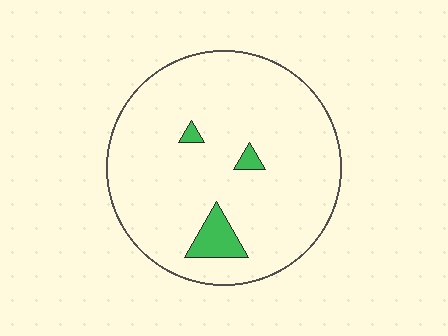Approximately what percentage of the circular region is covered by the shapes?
Approximately 5%.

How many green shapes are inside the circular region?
3.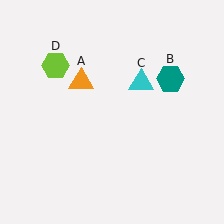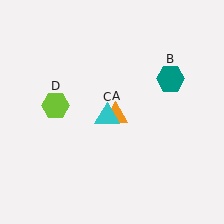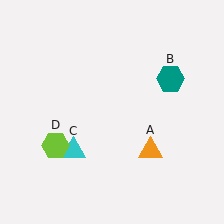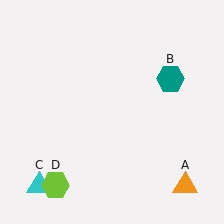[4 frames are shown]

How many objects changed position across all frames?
3 objects changed position: orange triangle (object A), cyan triangle (object C), lime hexagon (object D).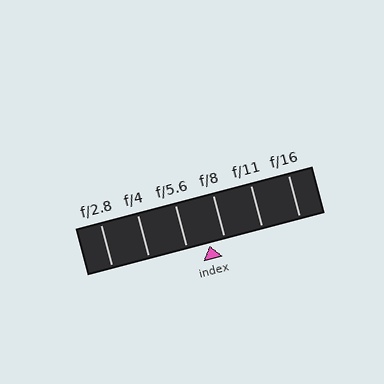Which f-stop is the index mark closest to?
The index mark is closest to f/8.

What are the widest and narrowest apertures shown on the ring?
The widest aperture shown is f/2.8 and the narrowest is f/16.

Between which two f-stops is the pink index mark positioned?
The index mark is between f/5.6 and f/8.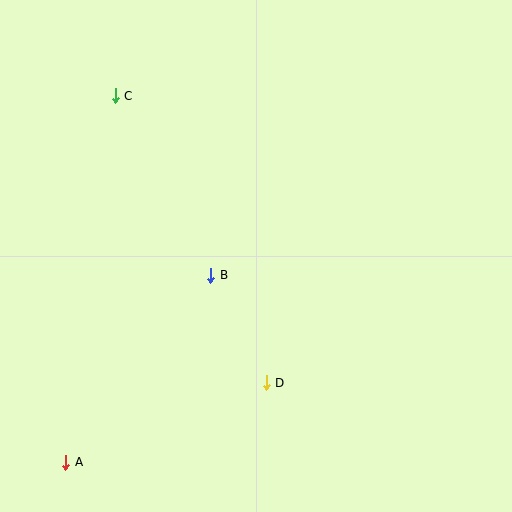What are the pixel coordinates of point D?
Point D is at (266, 383).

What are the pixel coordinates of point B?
Point B is at (211, 275).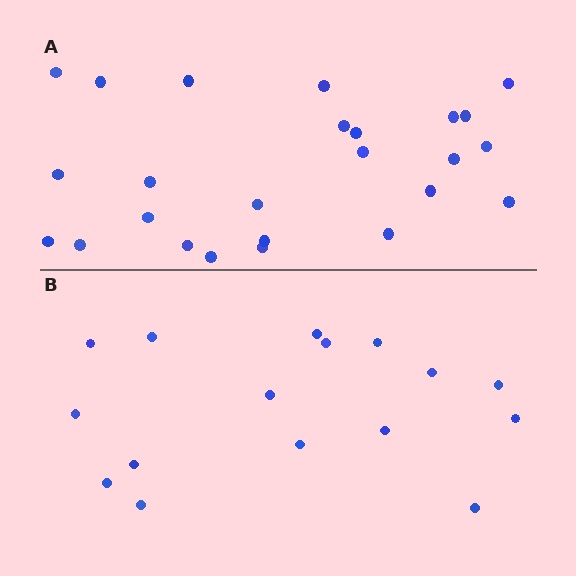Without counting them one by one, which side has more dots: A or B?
Region A (the top region) has more dots.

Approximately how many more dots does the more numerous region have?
Region A has roughly 8 or so more dots than region B.